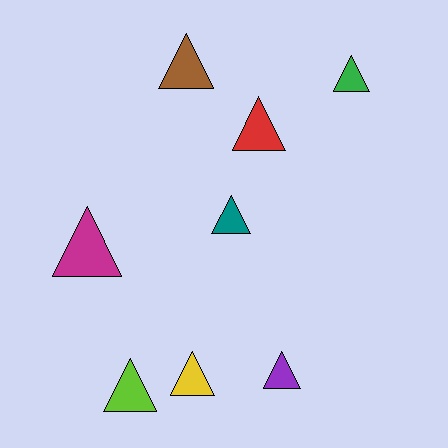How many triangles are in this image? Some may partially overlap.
There are 8 triangles.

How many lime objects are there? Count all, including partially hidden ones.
There is 1 lime object.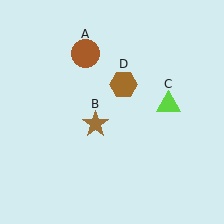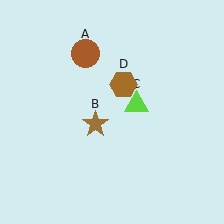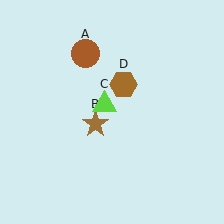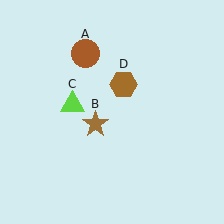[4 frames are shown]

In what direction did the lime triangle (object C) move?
The lime triangle (object C) moved left.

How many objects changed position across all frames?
1 object changed position: lime triangle (object C).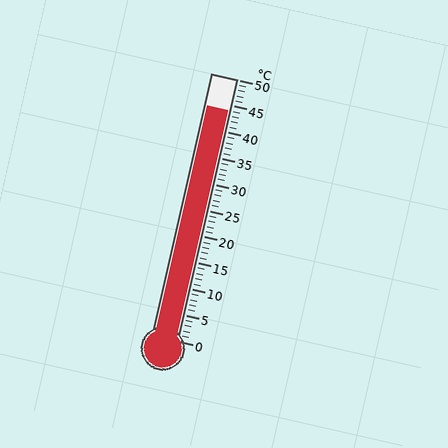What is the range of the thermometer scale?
The thermometer scale ranges from 0°C to 50°C.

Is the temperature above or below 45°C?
The temperature is below 45°C.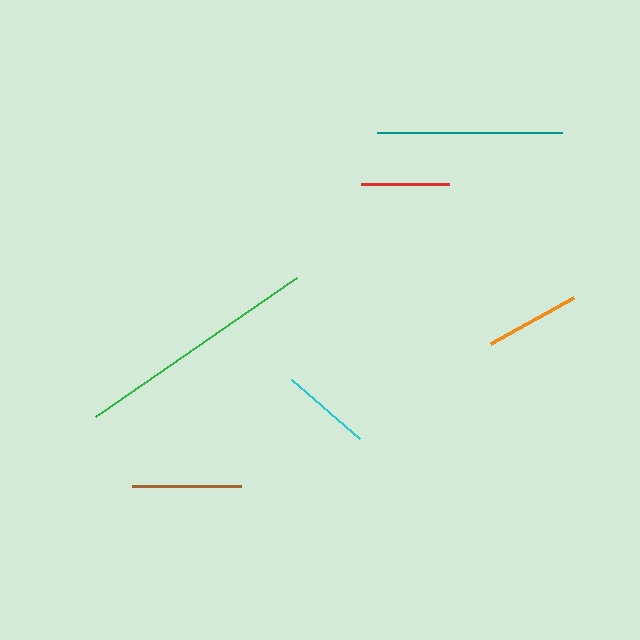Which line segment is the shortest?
The red line is the shortest at approximately 87 pixels.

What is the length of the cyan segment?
The cyan segment is approximately 89 pixels long.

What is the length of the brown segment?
The brown segment is approximately 109 pixels long.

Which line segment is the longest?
The green line is the longest at approximately 244 pixels.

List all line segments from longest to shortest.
From longest to shortest: green, teal, brown, orange, cyan, red.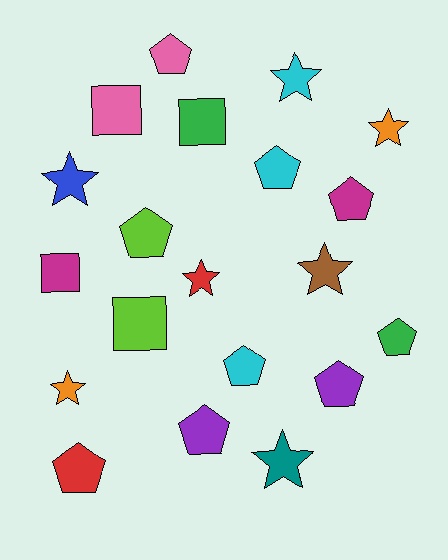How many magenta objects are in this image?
There are 2 magenta objects.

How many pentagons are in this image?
There are 9 pentagons.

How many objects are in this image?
There are 20 objects.